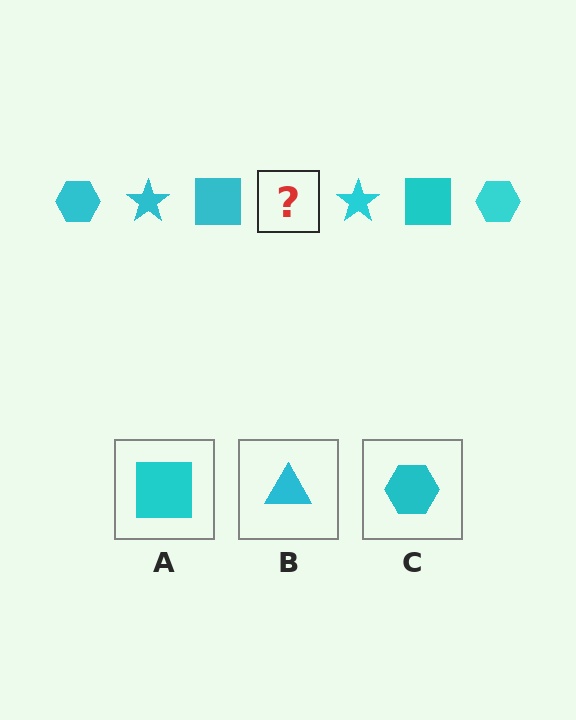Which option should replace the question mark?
Option C.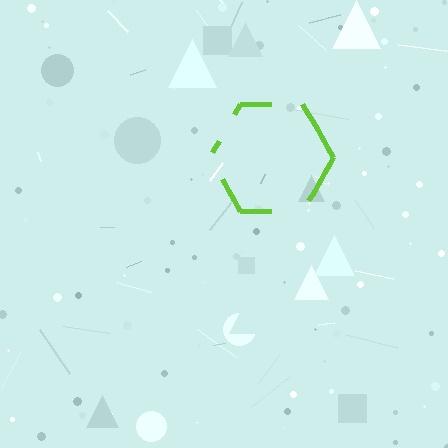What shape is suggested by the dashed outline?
The dashed outline suggests a hexagon.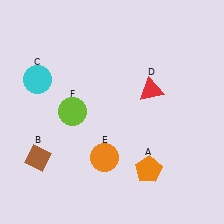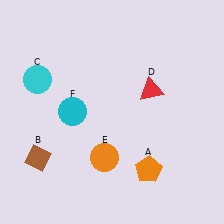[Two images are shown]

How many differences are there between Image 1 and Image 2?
There is 1 difference between the two images.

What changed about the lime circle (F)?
In Image 1, F is lime. In Image 2, it changed to cyan.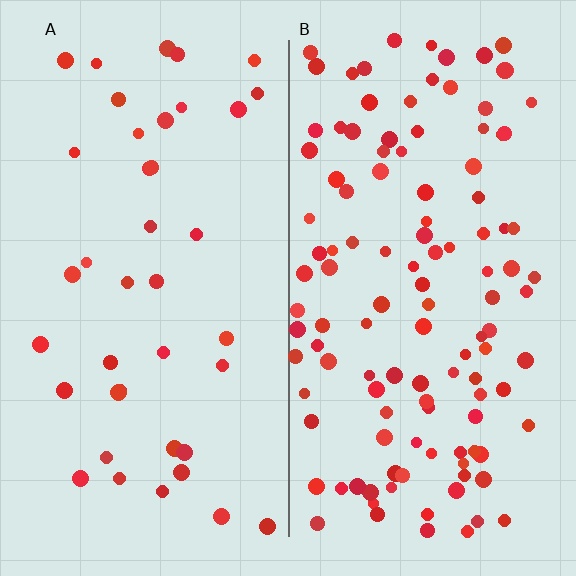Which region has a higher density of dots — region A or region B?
B (the right).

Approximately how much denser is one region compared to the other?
Approximately 3.0× — region B over region A.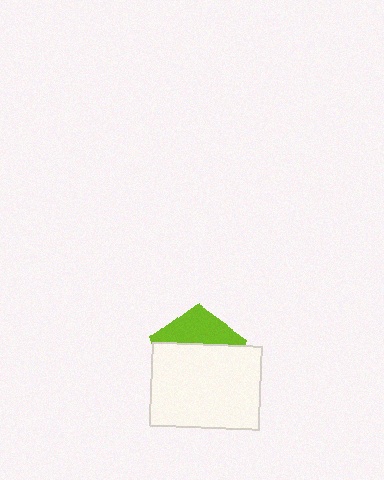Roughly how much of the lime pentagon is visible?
A small part of it is visible (roughly 35%).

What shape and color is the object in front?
The object in front is a white rectangle.